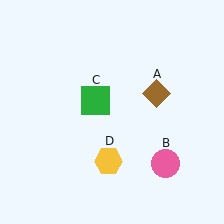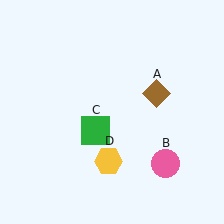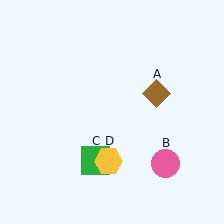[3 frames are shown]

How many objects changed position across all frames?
1 object changed position: green square (object C).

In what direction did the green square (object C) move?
The green square (object C) moved down.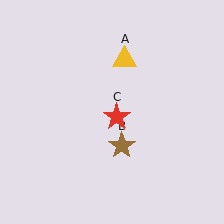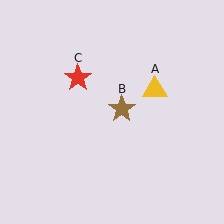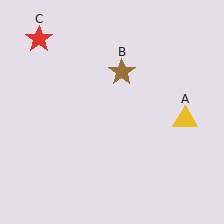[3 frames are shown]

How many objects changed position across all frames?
3 objects changed position: yellow triangle (object A), brown star (object B), red star (object C).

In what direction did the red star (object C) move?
The red star (object C) moved up and to the left.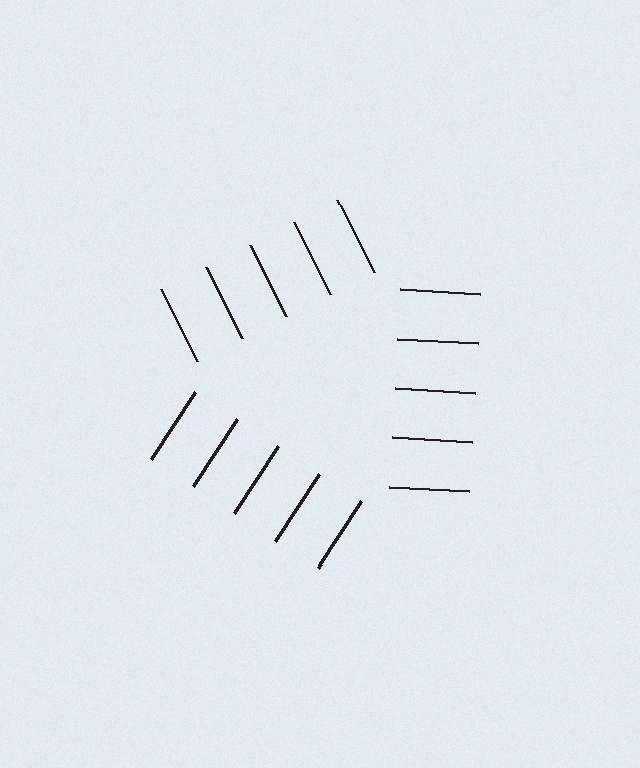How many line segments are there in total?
15 — 5 along each of the 3 edges.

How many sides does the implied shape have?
3 sides — the line-ends trace a triangle.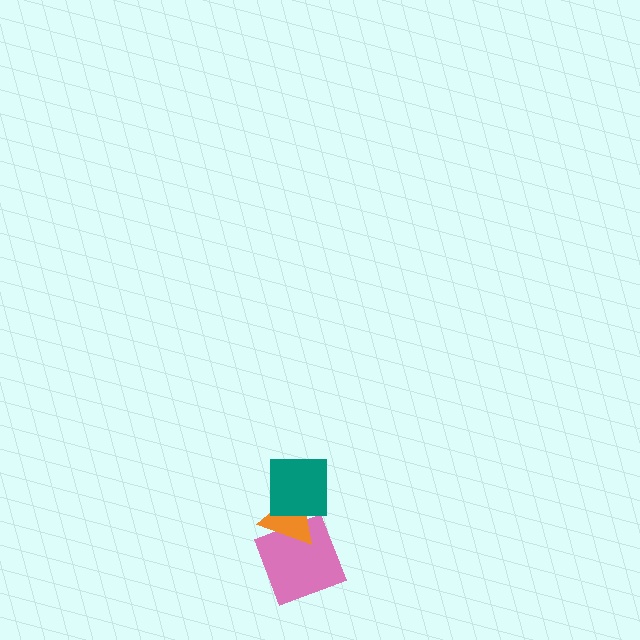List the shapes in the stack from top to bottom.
From top to bottom: the teal square, the orange triangle, the pink square.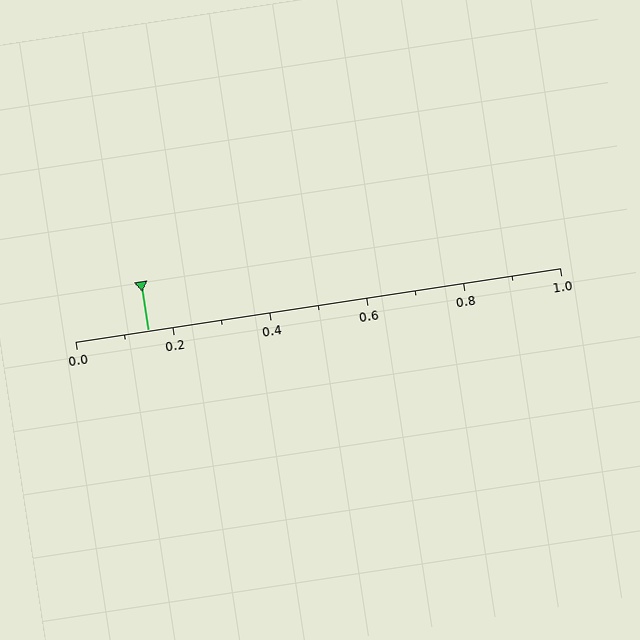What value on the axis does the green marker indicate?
The marker indicates approximately 0.15.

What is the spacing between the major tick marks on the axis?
The major ticks are spaced 0.2 apart.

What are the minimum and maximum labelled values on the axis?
The axis runs from 0.0 to 1.0.